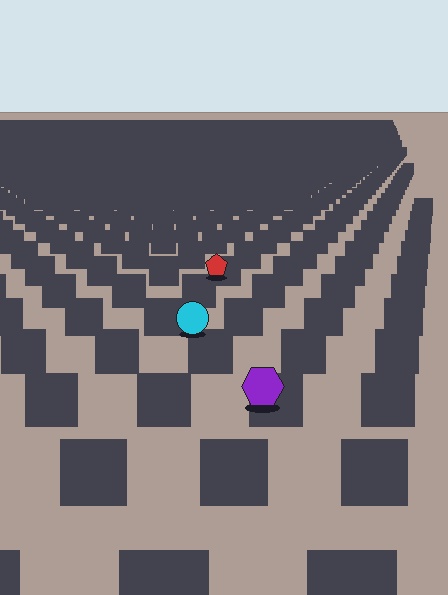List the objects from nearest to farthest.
From nearest to farthest: the purple hexagon, the cyan circle, the red pentagon.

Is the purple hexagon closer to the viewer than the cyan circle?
Yes. The purple hexagon is closer — you can tell from the texture gradient: the ground texture is coarser near it.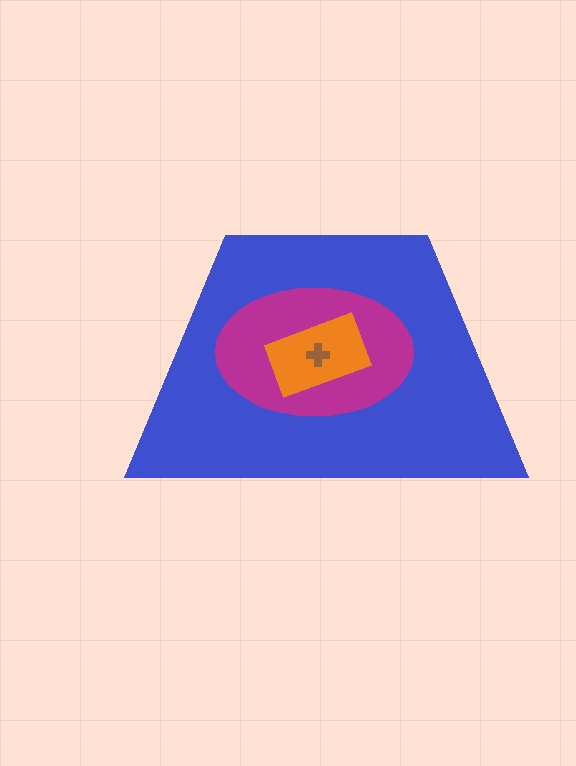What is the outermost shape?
The blue trapezoid.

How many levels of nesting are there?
4.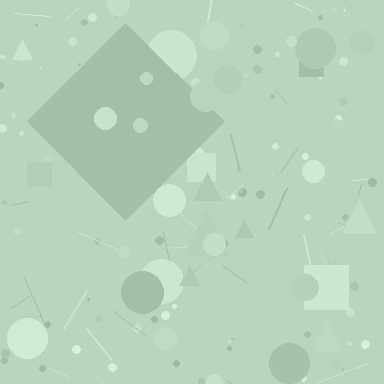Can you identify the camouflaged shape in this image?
The camouflaged shape is a diamond.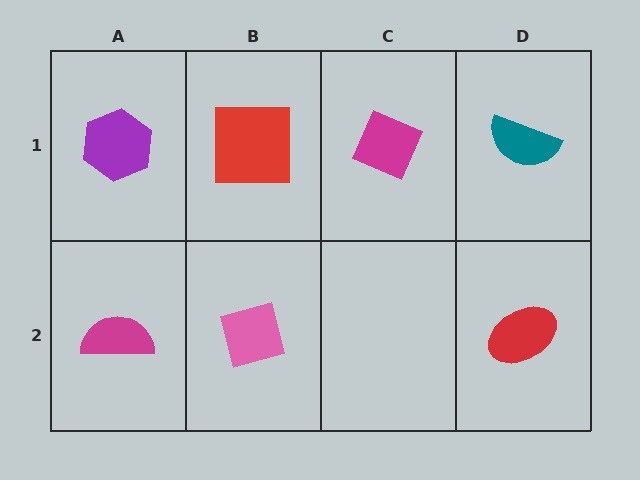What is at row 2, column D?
A red ellipse.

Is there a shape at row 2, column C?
No, that cell is empty.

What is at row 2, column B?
A pink square.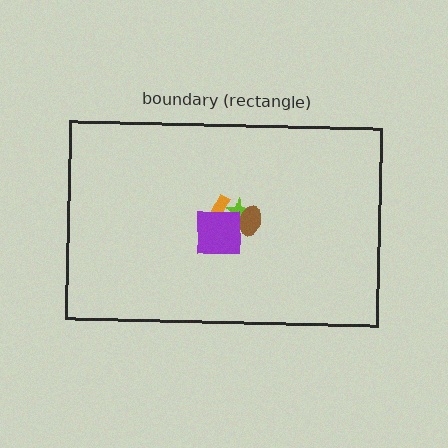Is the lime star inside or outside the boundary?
Inside.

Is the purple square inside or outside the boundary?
Inside.